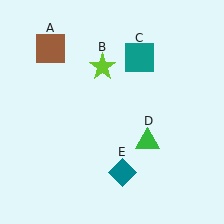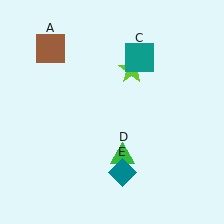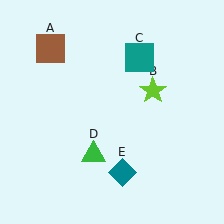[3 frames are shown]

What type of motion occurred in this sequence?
The lime star (object B), green triangle (object D) rotated clockwise around the center of the scene.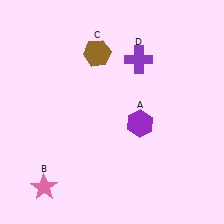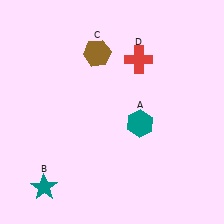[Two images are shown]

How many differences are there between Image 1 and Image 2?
There are 3 differences between the two images.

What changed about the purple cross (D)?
In Image 1, D is purple. In Image 2, it changed to red.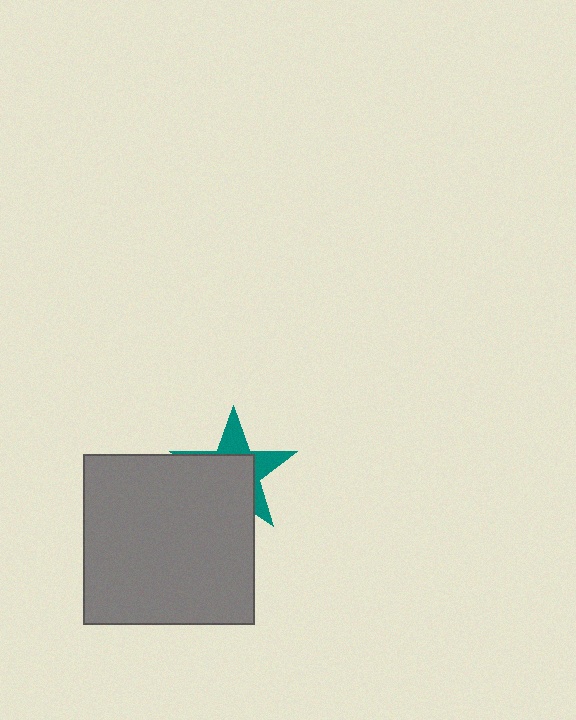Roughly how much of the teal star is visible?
A small part of it is visible (roughly 38%).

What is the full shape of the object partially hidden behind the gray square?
The partially hidden object is a teal star.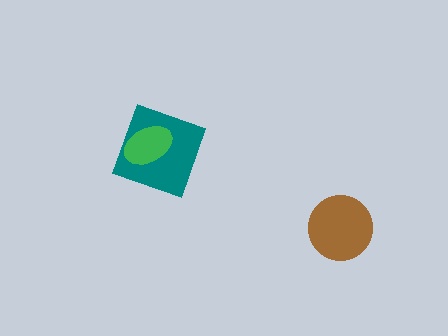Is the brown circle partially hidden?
No, no other shape covers it.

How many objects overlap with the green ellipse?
1 object overlaps with the green ellipse.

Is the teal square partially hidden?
Yes, it is partially covered by another shape.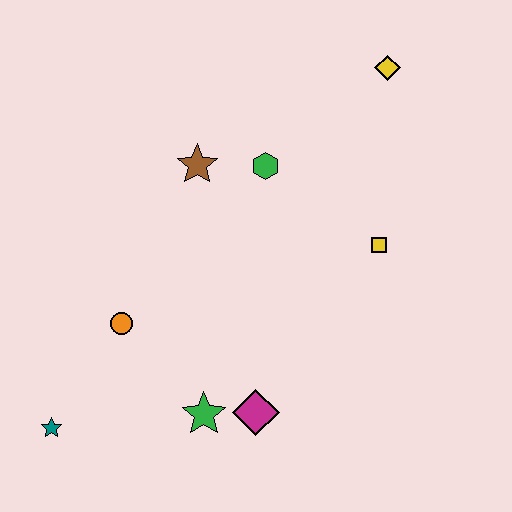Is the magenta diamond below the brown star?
Yes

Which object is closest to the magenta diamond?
The green star is closest to the magenta diamond.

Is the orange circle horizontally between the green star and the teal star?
Yes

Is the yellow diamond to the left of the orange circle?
No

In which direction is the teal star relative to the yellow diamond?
The teal star is below the yellow diamond.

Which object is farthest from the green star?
The yellow diamond is farthest from the green star.